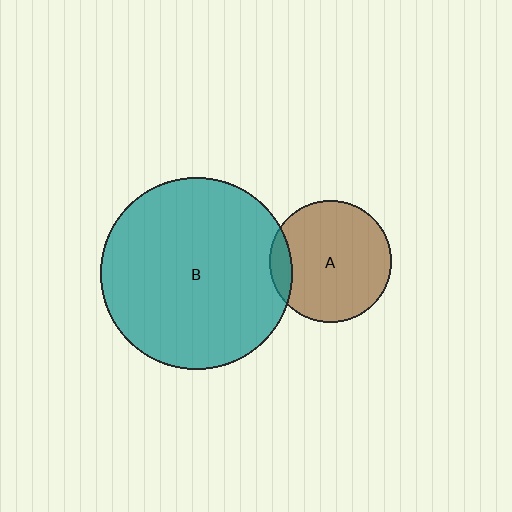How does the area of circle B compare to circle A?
Approximately 2.5 times.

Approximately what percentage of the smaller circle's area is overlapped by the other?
Approximately 10%.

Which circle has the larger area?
Circle B (teal).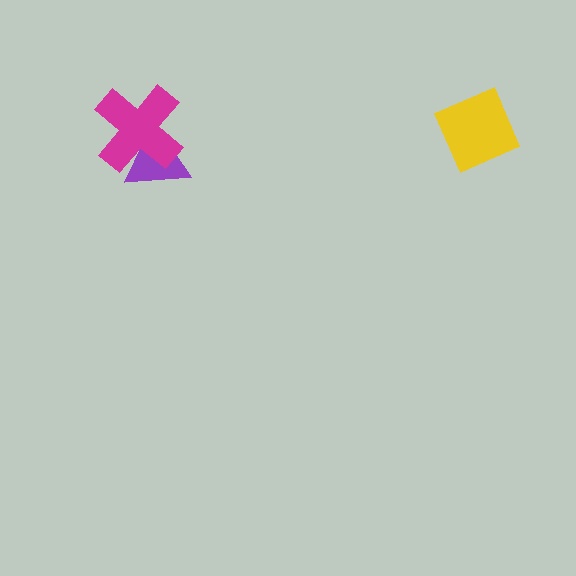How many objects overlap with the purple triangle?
1 object overlaps with the purple triangle.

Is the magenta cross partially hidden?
No, no other shape covers it.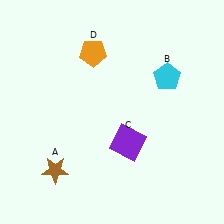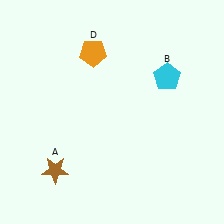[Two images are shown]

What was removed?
The purple square (C) was removed in Image 2.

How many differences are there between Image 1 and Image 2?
There is 1 difference between the two images.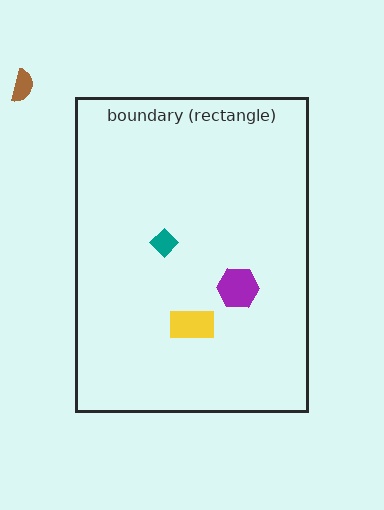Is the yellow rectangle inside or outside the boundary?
Inside.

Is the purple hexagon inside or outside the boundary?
Inside.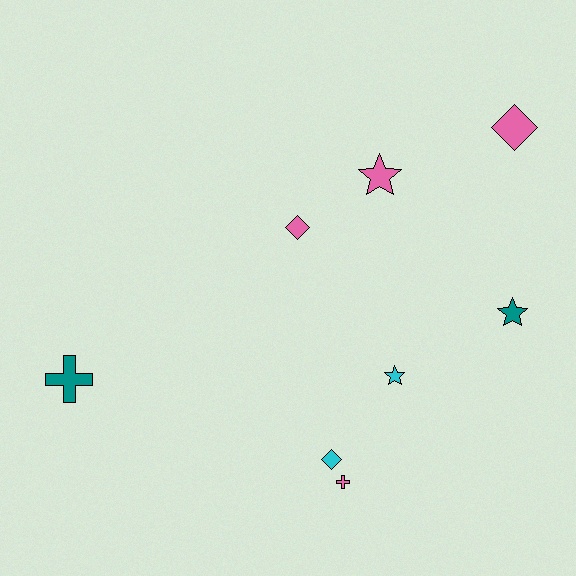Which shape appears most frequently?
Star, with 3 objects.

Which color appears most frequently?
Pink, with 4 objects.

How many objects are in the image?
There are 8 objects.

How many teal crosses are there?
There is 1 teal cross.